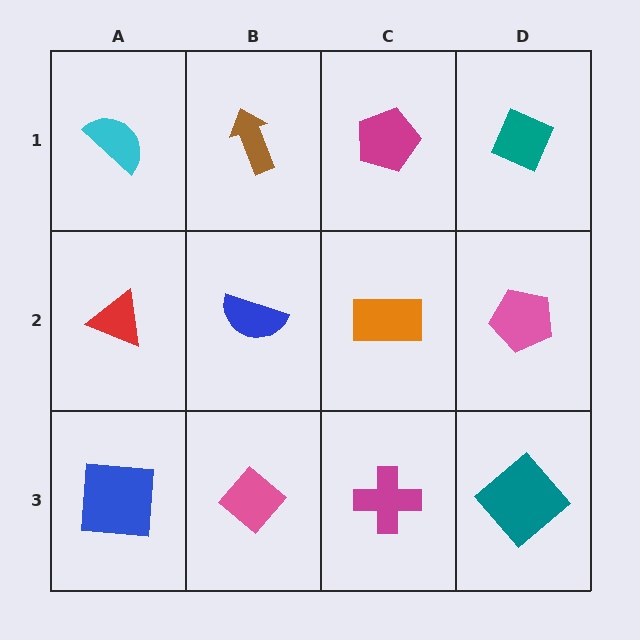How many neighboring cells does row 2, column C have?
4.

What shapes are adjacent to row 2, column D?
A teal diamond (row 1, column D), a teal diamond (row 3, column D), an orange rectangle (row 2, column C).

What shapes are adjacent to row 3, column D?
A pink pentagon (row 2, column D), a magenta cross (row 3, column C).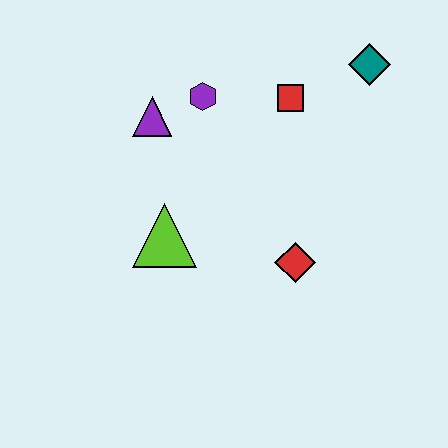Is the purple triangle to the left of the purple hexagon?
Yes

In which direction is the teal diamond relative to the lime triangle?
The teal diamond is to the right of the lime triangle.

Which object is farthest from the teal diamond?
The lime triangle is farthest from the teal diamond.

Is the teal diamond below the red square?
No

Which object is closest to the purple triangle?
The purple hexagon is closest to the purple triangle.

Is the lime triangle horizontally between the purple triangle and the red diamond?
Yes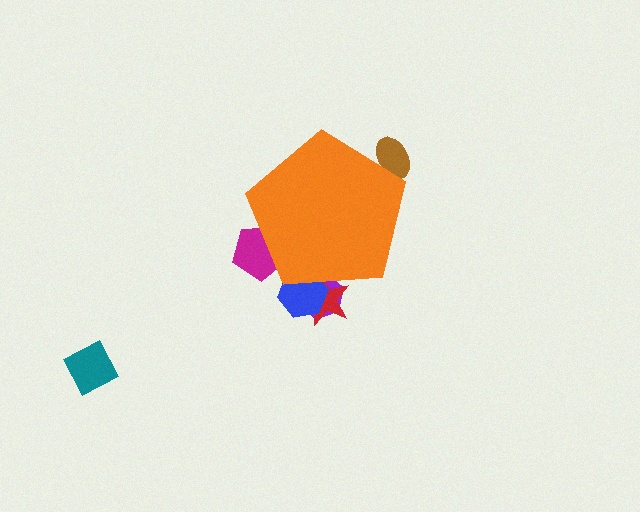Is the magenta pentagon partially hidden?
Yes, the magenta pentagon is partially hidden behind the orange pentagon.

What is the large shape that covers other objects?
An orange pentagon.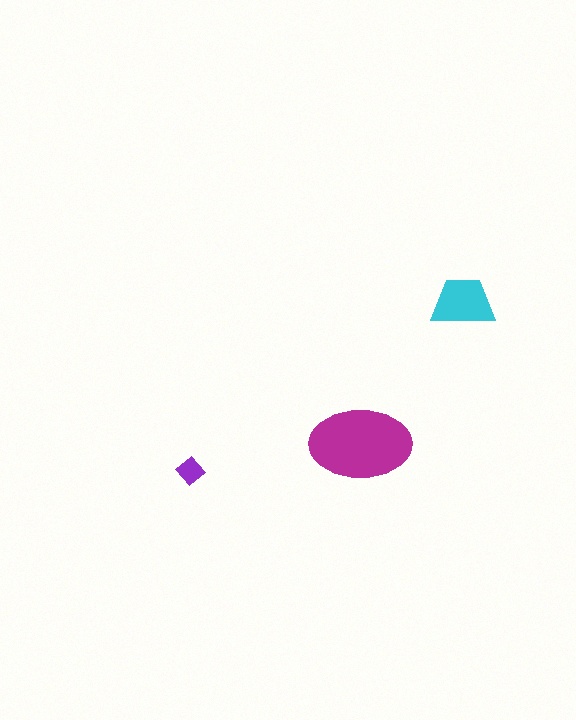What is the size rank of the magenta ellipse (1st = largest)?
1st.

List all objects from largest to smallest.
The magenta ellipse, the cyan trapezoid, the purple diamond.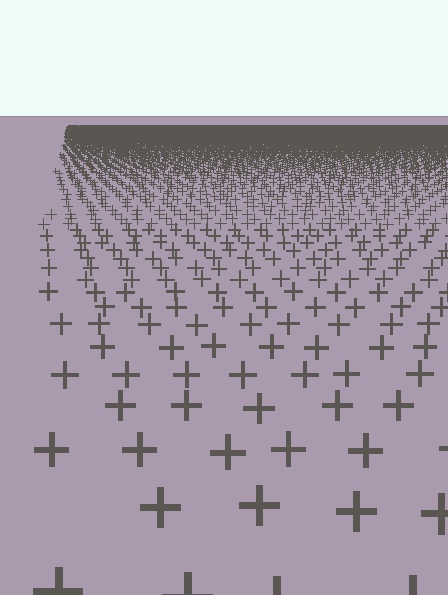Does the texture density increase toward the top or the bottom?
Density increases toward the top.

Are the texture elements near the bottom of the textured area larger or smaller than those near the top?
Larger. Near the bottom, elements are closer to the viewer and appear at a bigger on-screen size.